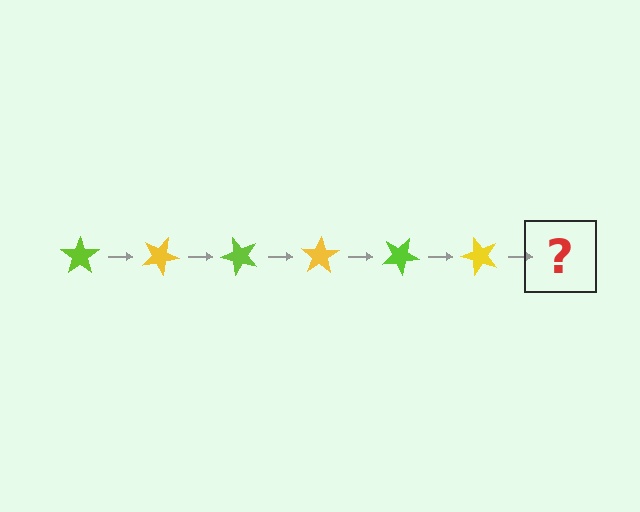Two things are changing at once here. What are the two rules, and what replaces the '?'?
The two rules are that it rotates 25 degrees each step and the color cycles through lime and yellow. The '?' should be a lime star, rotated 150 degrees from the start.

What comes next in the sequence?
The next element should be a lime star, rotated 150 degrees from the start.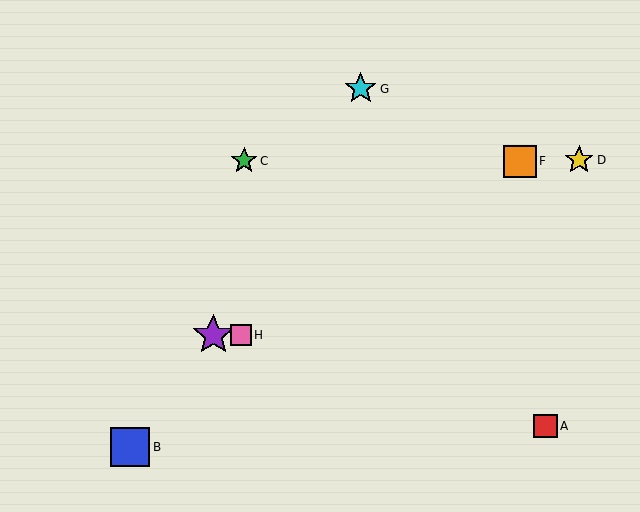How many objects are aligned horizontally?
2 objects (E, H) are aligned horizontally.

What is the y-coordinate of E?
Object E is at y≈335.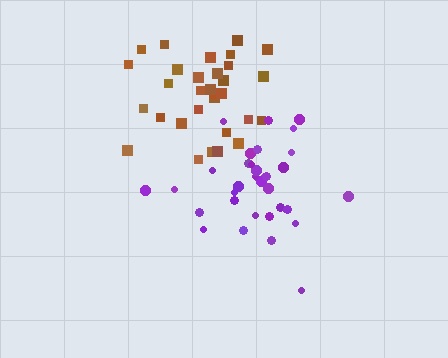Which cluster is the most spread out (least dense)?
Purple.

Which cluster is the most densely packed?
Brown.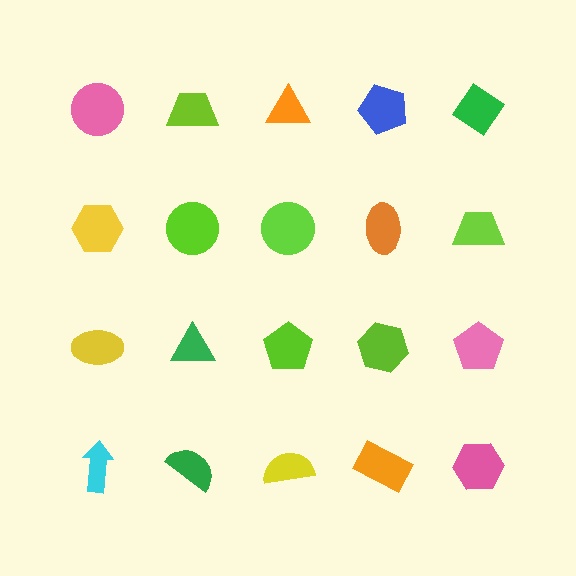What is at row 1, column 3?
An orange triangle.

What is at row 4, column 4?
An orange rectangle.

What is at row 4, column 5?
A pink hexagon.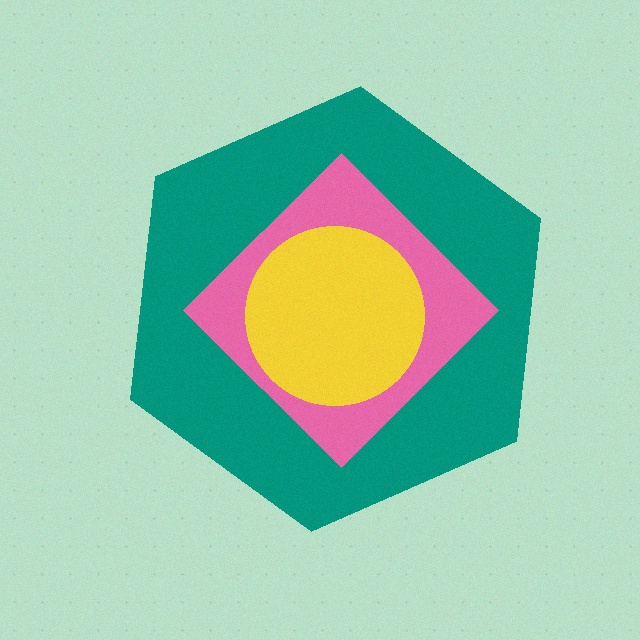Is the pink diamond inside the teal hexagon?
Yes.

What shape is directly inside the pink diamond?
The yellow circle.